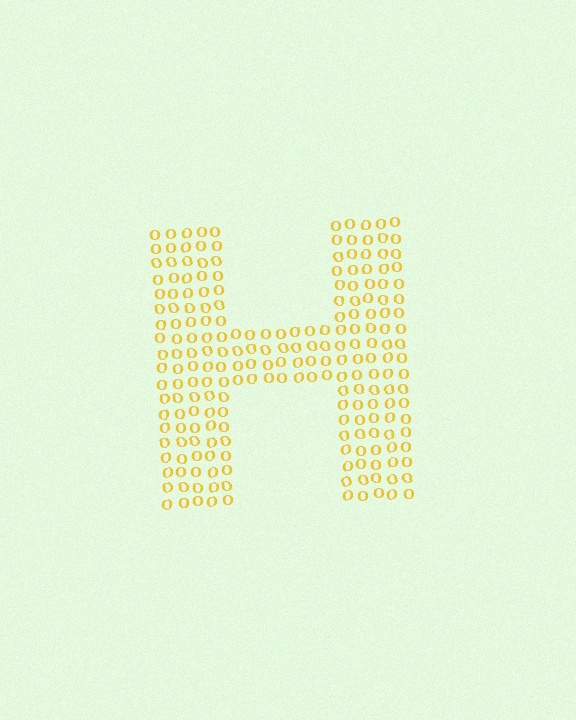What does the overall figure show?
The overall figure shows the letter H.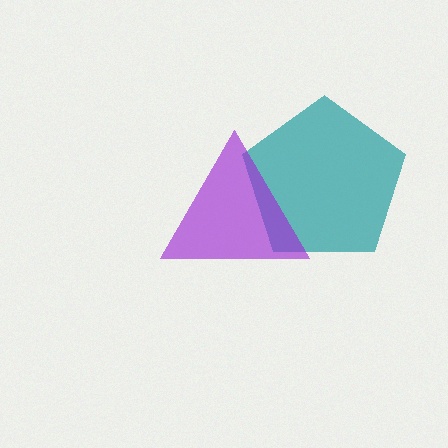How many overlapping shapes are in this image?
There are 2 overlapping shapes in the image.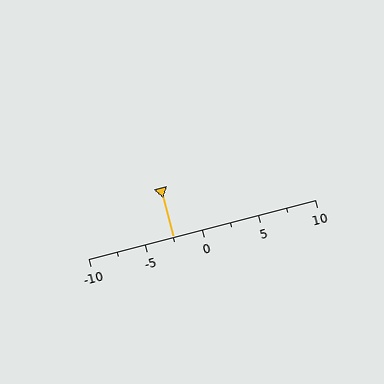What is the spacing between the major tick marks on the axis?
The major ticks are spaced 5 apart.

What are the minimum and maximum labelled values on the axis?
The axis runs from -10 to 10.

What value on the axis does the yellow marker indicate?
The marker indicates approximately -2.5.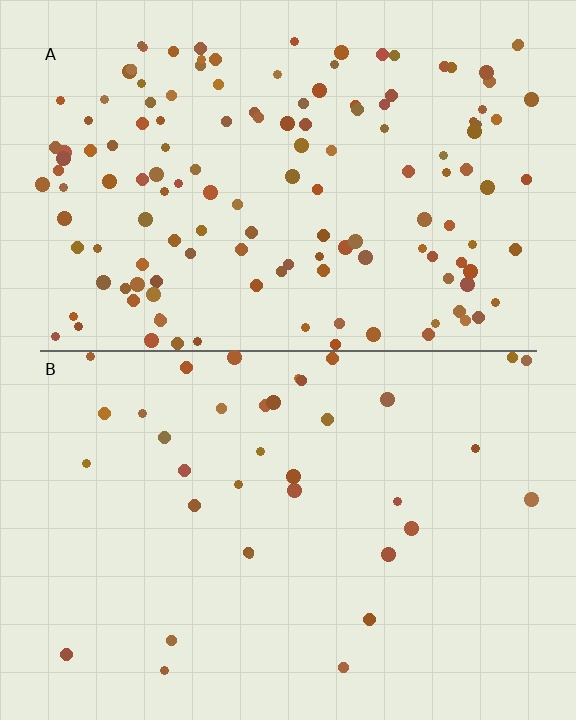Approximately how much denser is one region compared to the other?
Approximately 3.9× — region A over region B.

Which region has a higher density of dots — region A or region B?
A (the top).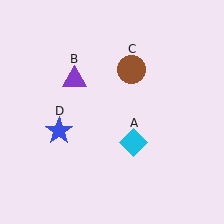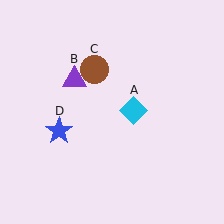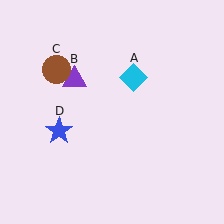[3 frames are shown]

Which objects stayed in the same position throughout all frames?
Purple triangle (object B) and blue star (object D) remained stationary.